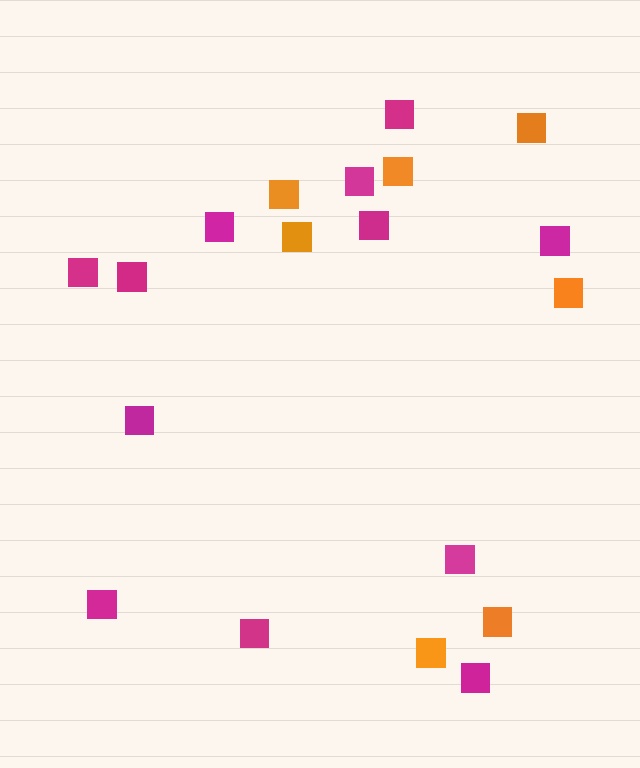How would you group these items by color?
There are 2 groups: one group of magenta squares (12) and one group of orange squares (7).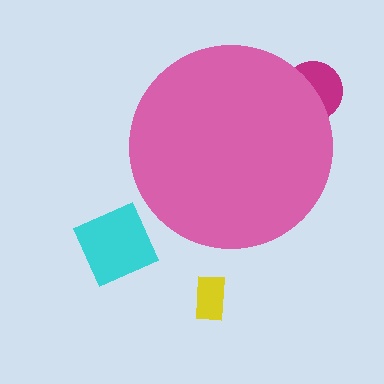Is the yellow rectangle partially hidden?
No, the yellow rectangle is fully visible.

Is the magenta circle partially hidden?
Yes, the magenta circle is partially hidden behind the pink circle.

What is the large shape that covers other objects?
A pink circle.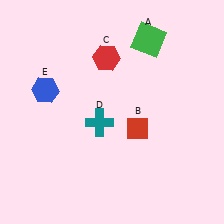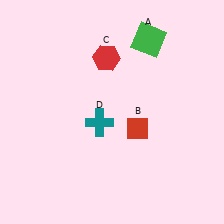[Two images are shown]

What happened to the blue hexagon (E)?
The blue hexagon (E) was removed in Image 2. It was in the top-left area of Image 1.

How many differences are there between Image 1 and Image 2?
There is 1 difference between the two images.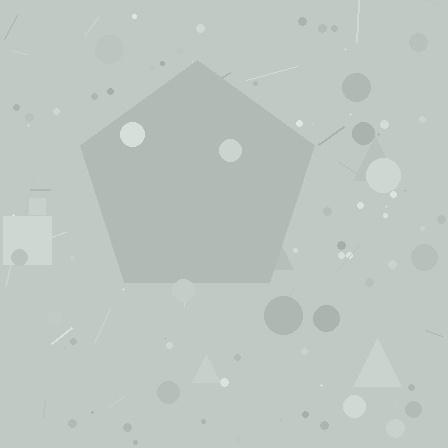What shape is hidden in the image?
A pentagon is hidden in the image.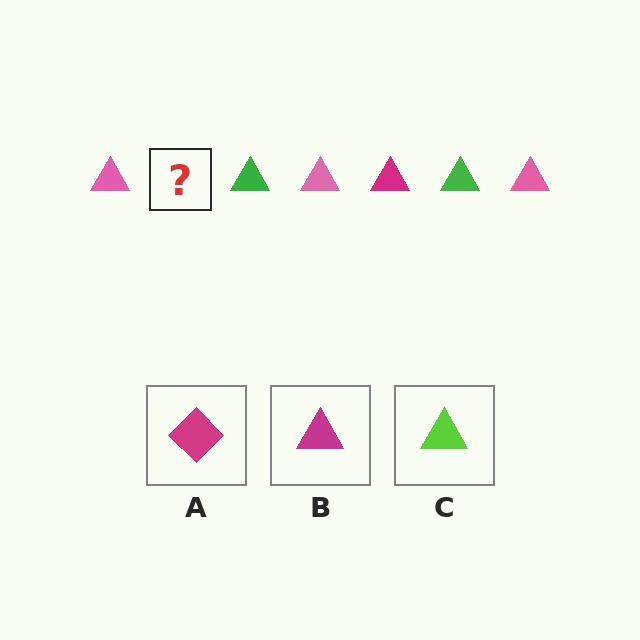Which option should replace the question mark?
Option B.